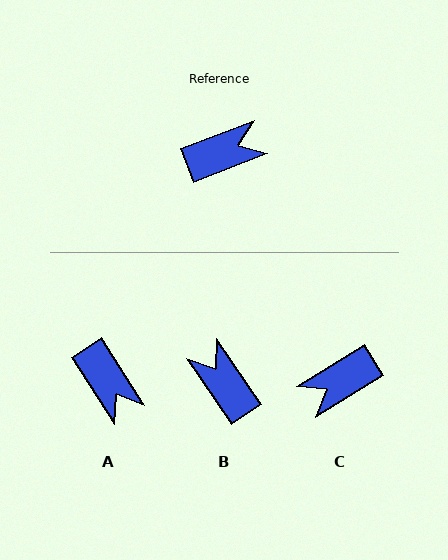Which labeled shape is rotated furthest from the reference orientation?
C, about 169 degrees away.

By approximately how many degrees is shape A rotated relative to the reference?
Approximately 79 degrees clockwise.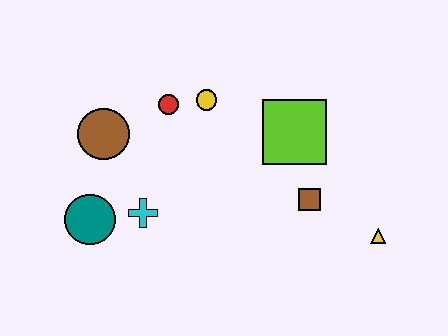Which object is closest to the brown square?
The lime square is closest to the brown square.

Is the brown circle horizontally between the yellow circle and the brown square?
No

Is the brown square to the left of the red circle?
No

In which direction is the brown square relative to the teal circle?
The brown square is to the right of the teal circle.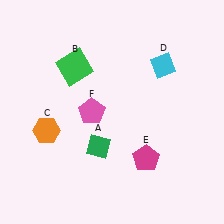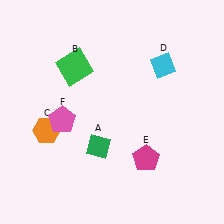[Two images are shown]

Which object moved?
The pink pentagon (F) moved left.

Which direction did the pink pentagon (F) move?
The pink pentagon (F) moved left.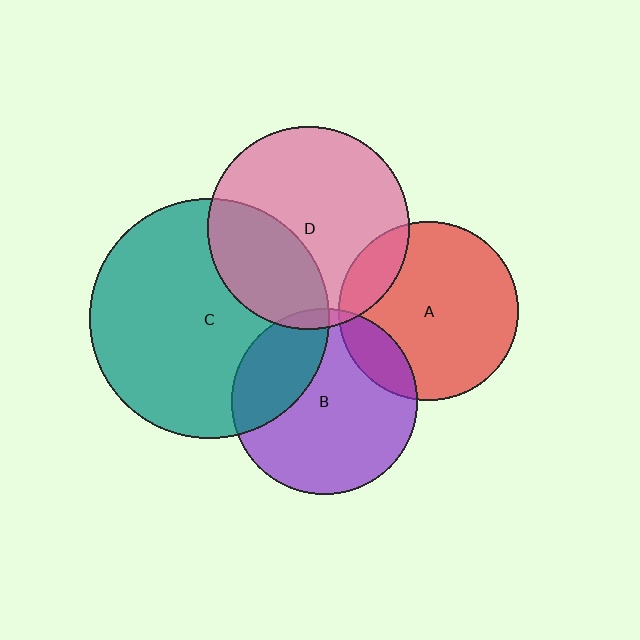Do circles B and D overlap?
Yes.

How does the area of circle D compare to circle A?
Approximately 1.3 times.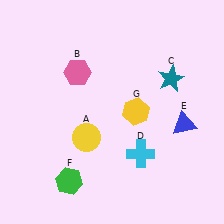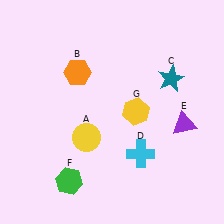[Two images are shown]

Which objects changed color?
B changed from pink to orange. E changed from blue to purple.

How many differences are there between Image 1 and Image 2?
There are 2 differences between the two images.